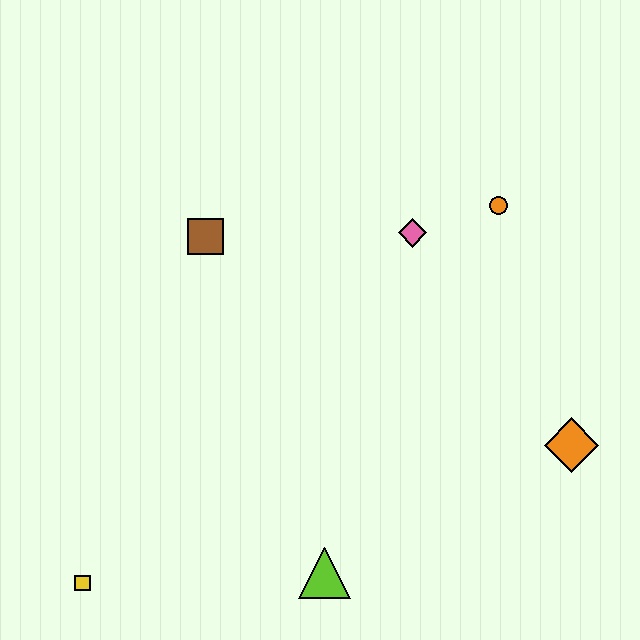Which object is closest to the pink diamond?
The orange circle is closest to the pink diamond.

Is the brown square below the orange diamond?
No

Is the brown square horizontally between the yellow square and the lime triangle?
Yes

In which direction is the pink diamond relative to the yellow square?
The pink diamond is above the yellow square.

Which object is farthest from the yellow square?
The orange circle is farthest from the yellow square.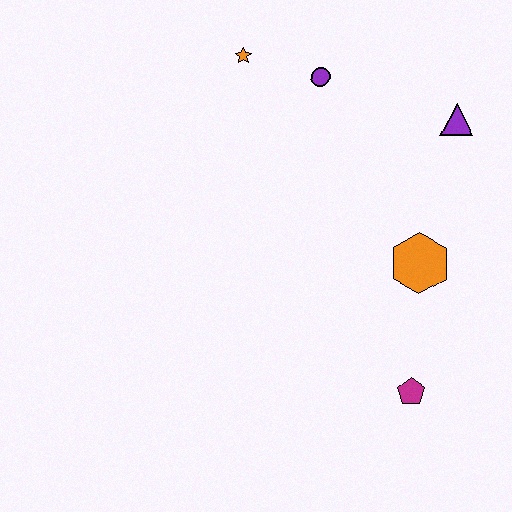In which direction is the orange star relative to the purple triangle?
The orange star is to the left of the purple triangle.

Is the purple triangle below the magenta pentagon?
No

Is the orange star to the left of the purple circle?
Yes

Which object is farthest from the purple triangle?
The magenta pentagon is farthest from the purple triangle.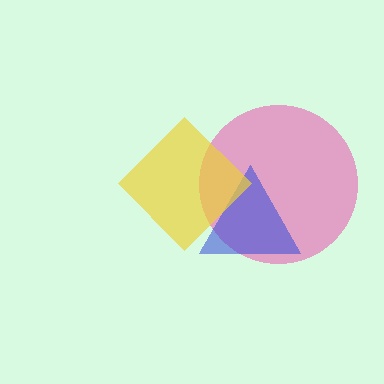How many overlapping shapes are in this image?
There are 3 overlapping shapes in the image.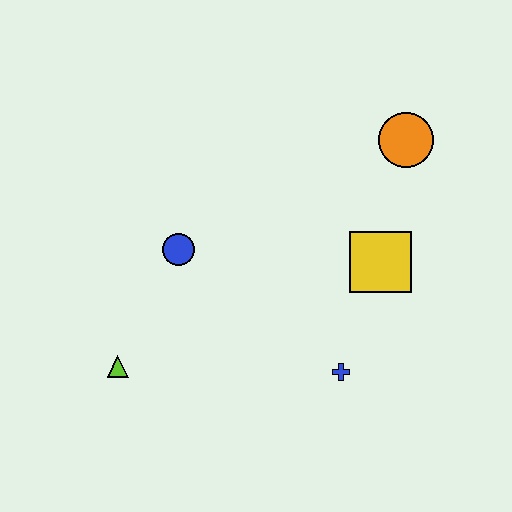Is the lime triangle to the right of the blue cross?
No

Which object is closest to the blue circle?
The lime triangle is closest to the blue circle.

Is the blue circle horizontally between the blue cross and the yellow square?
No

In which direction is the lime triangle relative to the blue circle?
The lime triangle is below the blue circle.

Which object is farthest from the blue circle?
The orange circle is farthest from the blue circle.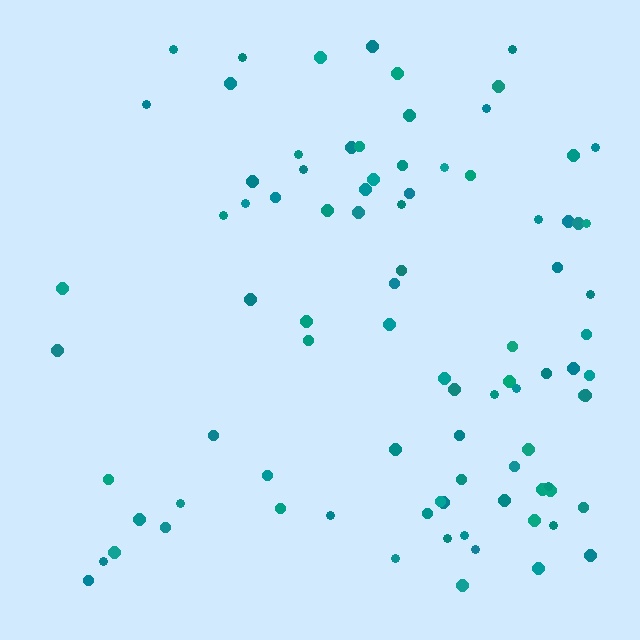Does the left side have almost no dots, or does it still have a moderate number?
Still a moderate number, just noticeably fewer than the right.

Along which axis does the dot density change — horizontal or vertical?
Horizontal.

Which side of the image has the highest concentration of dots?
The right.